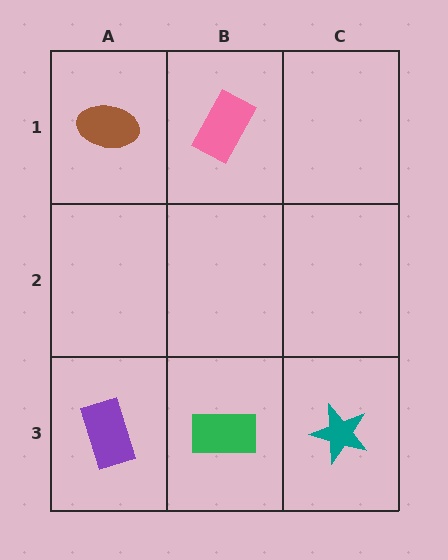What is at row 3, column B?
A green rectangle.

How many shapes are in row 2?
0 shapes.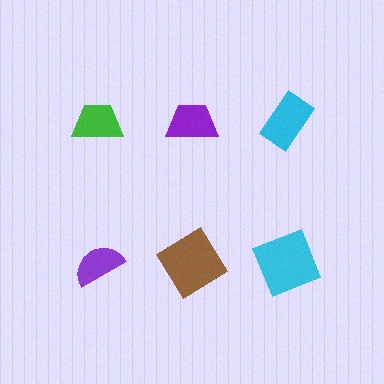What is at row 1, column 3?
A cyan rectangle.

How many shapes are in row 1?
3 shapes.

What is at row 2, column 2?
A brown diamond.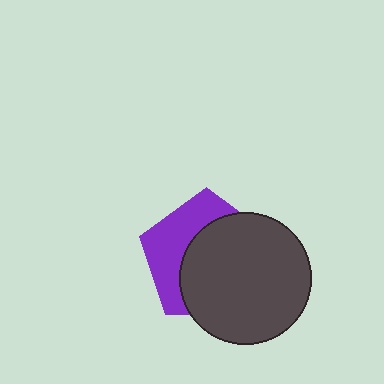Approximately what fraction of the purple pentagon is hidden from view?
Roughly 61% of the purple pentagon is hidden behind the dark gray circle.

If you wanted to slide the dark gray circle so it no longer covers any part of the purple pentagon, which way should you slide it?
Slide it toward the lower-right — that is the most direct way to separate the two shapes.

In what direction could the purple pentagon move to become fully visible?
The purple pentagon could move toward the upper-left. That would shift it out from behind the dark gray circle entirely.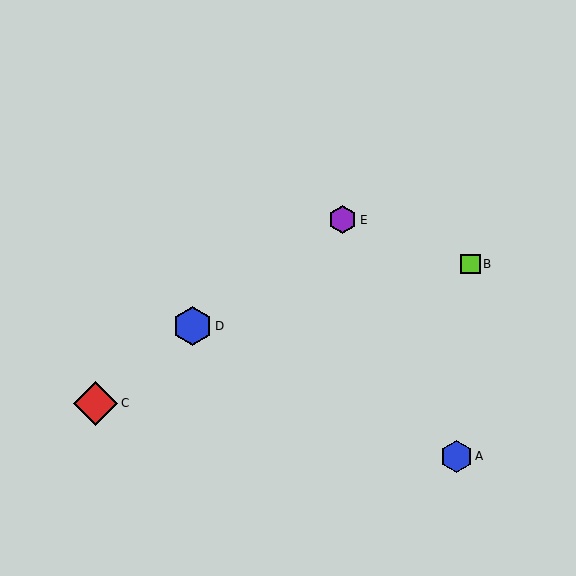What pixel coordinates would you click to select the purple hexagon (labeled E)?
Click at (343, 220) to select the purple hexagon E.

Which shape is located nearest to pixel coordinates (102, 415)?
The red diamond (labeled C) at (96, 403) is nearest to that location.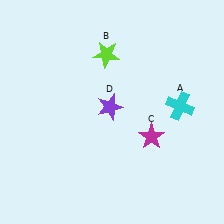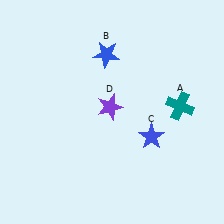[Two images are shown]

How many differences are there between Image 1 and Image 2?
There are 3 differences between the two images.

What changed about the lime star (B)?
In Image 1, B is lime. In Image 2, it changed to blue.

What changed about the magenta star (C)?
In Image 1, C is magenta. In Image 2, it changed to blue.